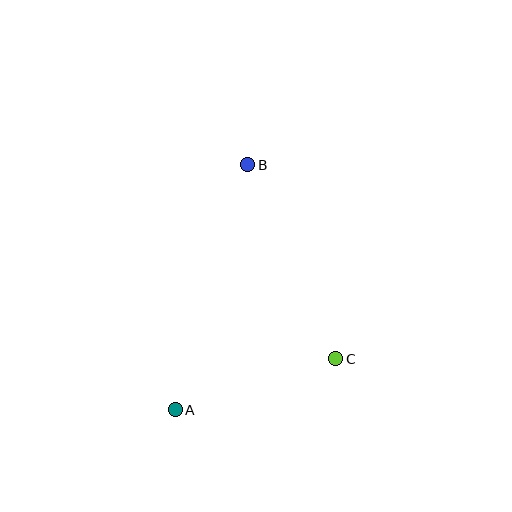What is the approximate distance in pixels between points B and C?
The distance between B and C is approximately 213 pixels.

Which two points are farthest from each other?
Points A and B are farthest from each other.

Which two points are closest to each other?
Points A and C are closest to each other.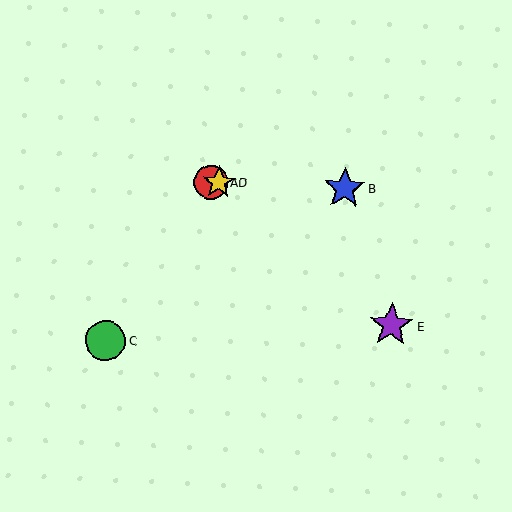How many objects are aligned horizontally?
3 objects (A, B, D) are aligned horizontally.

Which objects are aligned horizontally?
Objects A, B, D are aligned horizontally.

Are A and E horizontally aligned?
No, A is at y≈182 and E is at y≈325.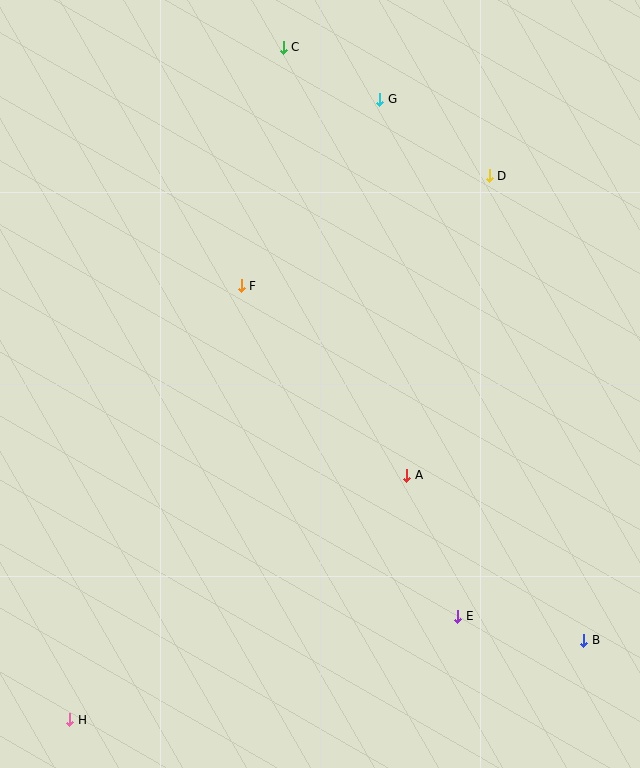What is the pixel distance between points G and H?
The distance between G and H is 693 pixels.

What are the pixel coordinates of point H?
Point H is at (70, 720).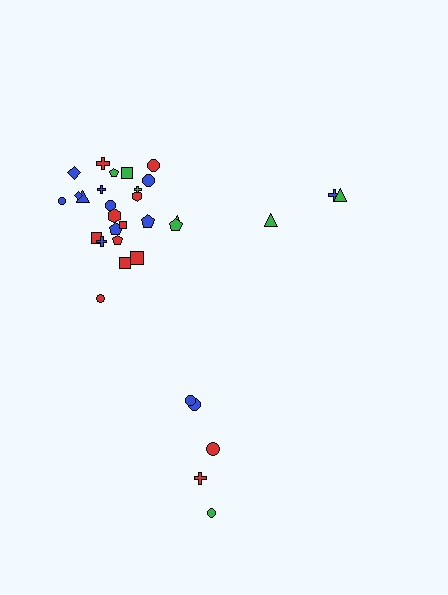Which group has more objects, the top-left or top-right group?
The top-left group.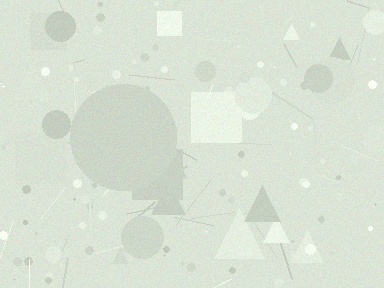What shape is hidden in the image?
A circle is hidden in the image.